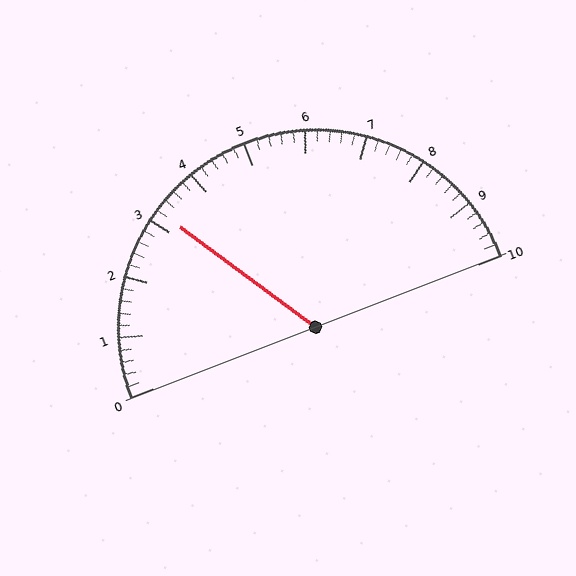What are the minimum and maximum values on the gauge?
The gauge ranges from 0 to 10.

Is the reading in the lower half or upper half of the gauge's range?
The reading is in the lower half of the range (0 to 10).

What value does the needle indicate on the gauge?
The needle indicates approximately 3.2.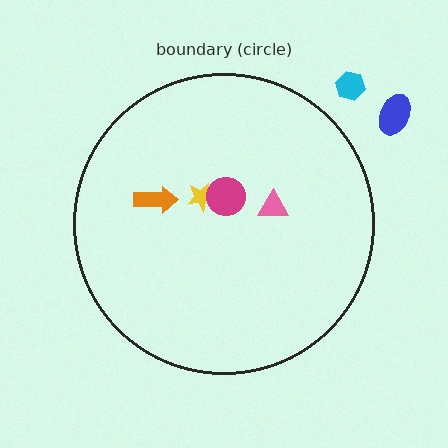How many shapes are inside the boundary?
4 inside, 2 outside.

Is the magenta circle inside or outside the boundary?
Inside.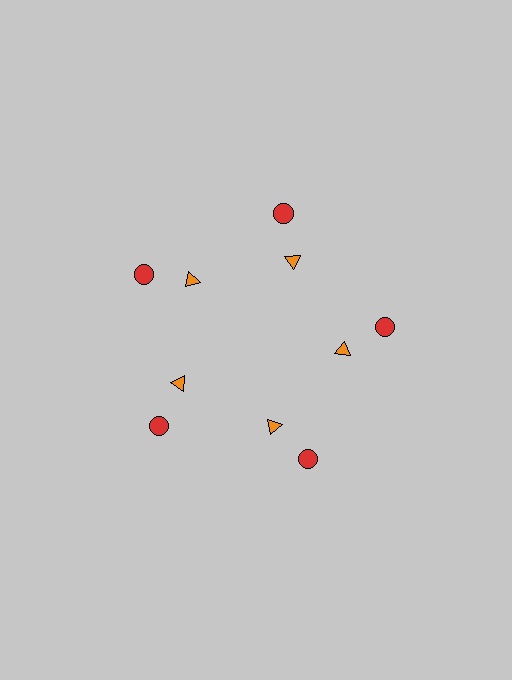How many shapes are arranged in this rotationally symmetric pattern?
There are 10 shapes, arranged in 5 groups of 2.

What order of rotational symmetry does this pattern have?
This pattern has 5-fold rotational symmetry.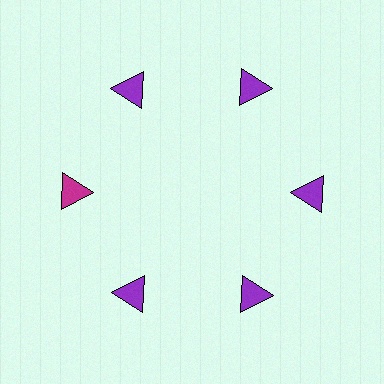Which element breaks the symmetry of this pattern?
The magenta triangle at roughly the 9 o'clock position breaks the symmetry. All other shapes are purple triangles.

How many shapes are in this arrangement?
There are 6 shapes arranged in a ring pattern.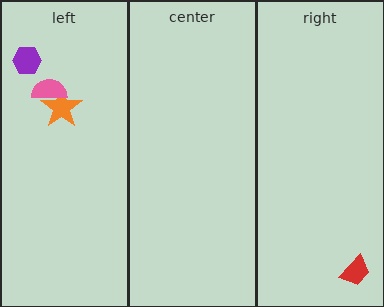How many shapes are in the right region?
1.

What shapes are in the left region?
The orange star, the pink semicircle, the purple hexagon.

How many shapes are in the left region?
3.